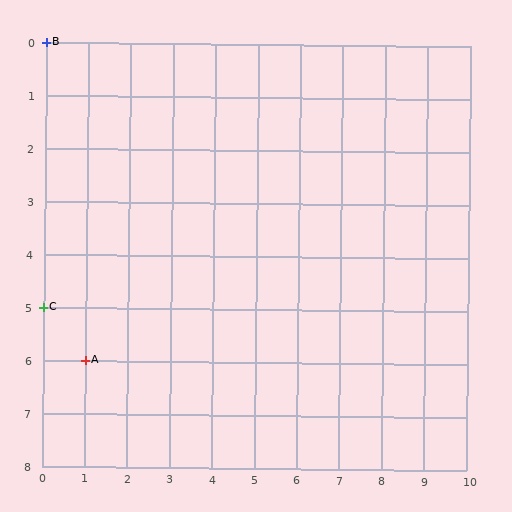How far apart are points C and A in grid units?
Points C and A are 1 column and 1 row apart (about 1.4 grid units diagonally).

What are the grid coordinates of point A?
Point A is at grid coordinates (1, 6).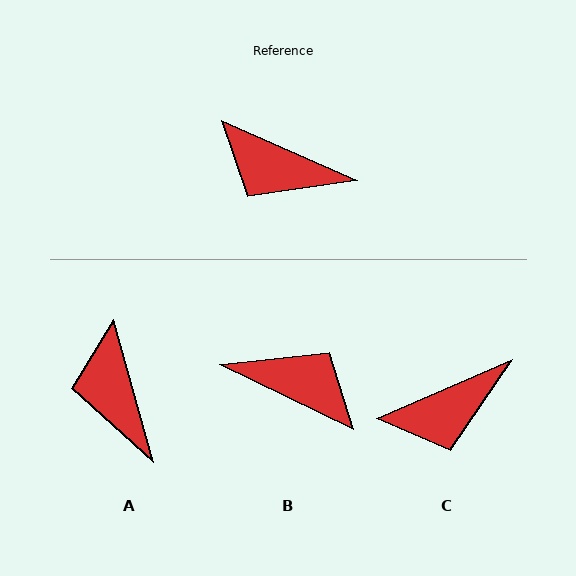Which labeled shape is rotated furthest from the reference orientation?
B, about 178 degrees away.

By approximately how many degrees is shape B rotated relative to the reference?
Approximately 178 degrees counter-clockwise.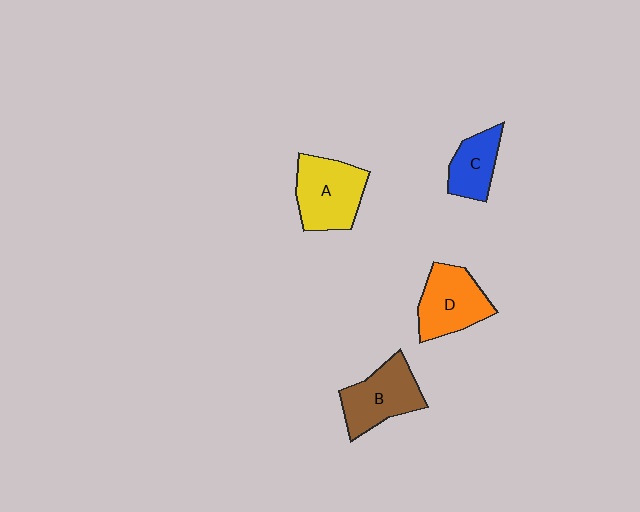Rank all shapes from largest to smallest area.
From largest to smallest: A (yellow), D (orange), B (brown), C (blue).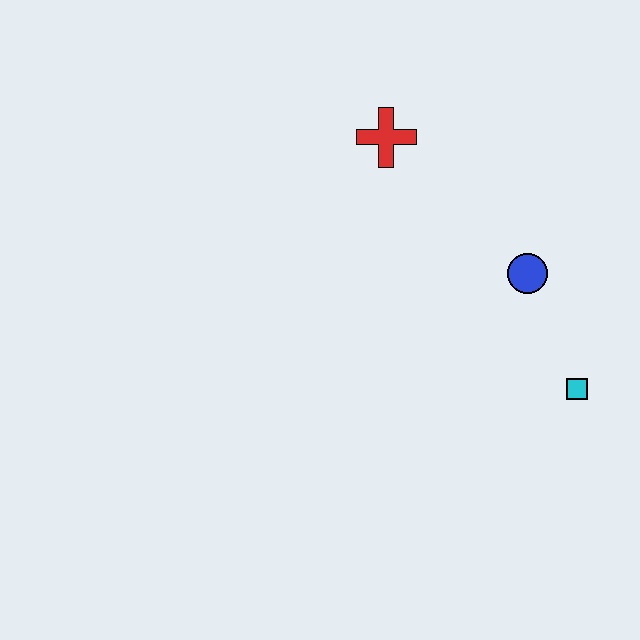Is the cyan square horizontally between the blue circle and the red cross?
No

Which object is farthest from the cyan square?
The red cross is farthest from the cyan square.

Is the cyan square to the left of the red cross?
No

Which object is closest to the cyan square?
The blue circle is closest to the cyan square.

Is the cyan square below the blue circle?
Yes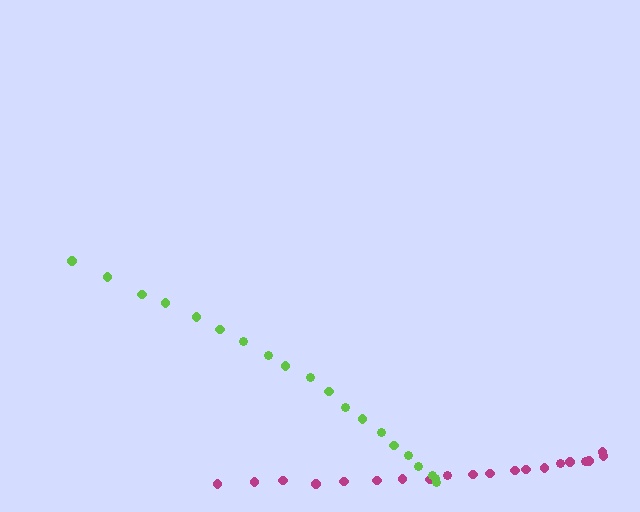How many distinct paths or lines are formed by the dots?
There are 2 distinct paths.